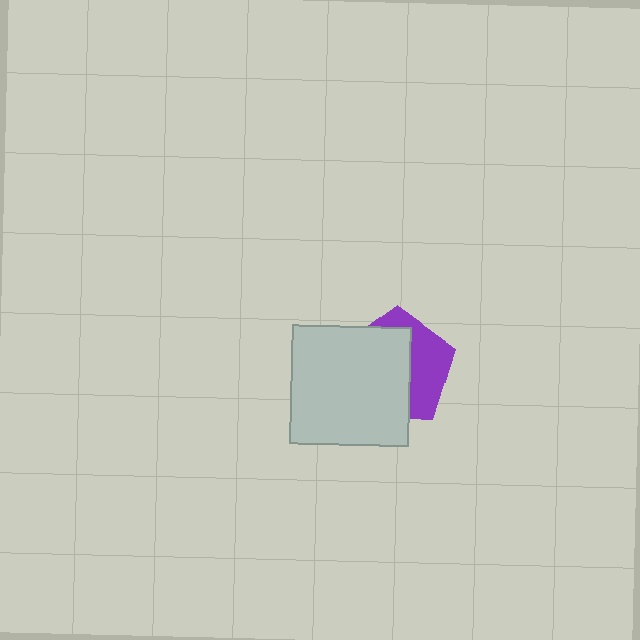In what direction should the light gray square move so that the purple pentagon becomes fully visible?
The light gray square should move left. That is the shortest direction to clear the overlap and leave the purple pentagon fully visible.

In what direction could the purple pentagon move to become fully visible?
The purple pentagon could move right. That would shift it out from behind the light gray square entirely.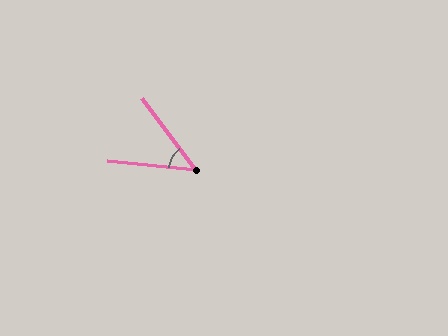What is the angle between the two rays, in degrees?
Approximately 47 degrees.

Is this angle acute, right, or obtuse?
It is acute.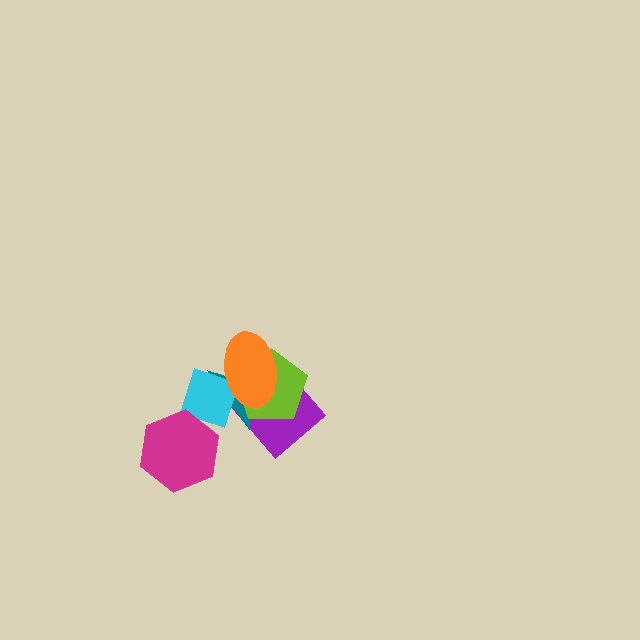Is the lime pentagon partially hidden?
Yes, it is partially covered by another shape.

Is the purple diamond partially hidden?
Yes, it is partially covered by another shape.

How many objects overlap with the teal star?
4 objects overlap with the teal star.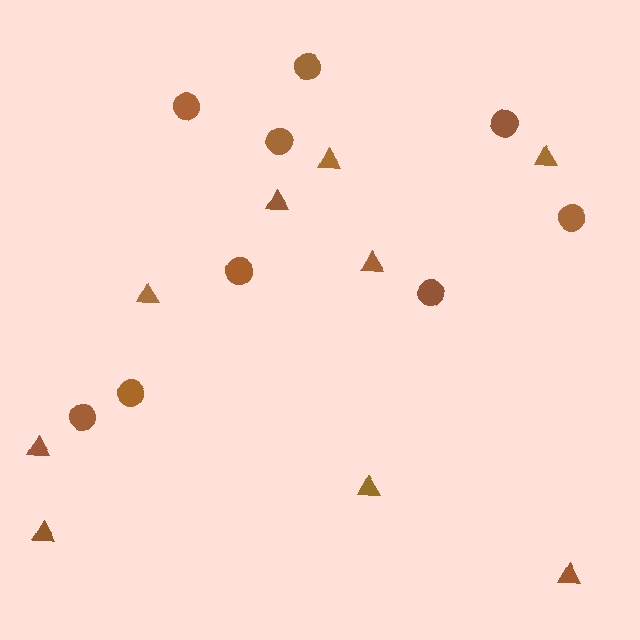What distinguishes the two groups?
There are 2 groups: one group of triangles (9) and one group of circles (9).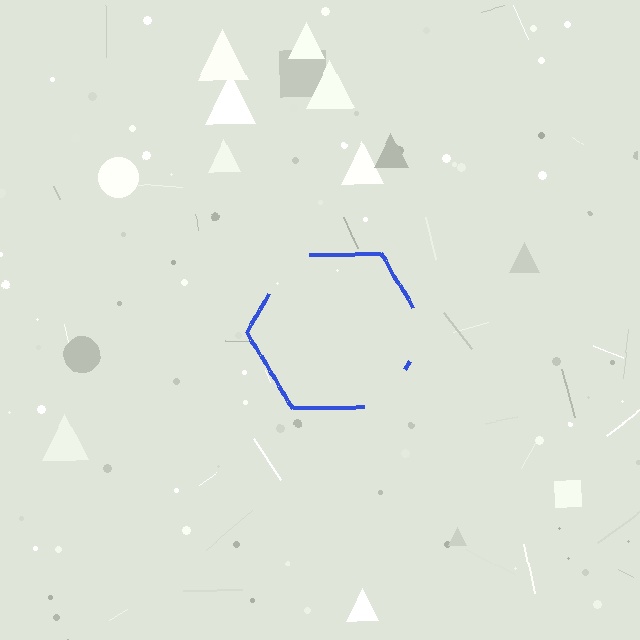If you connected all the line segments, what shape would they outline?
They would outline a hexagon.